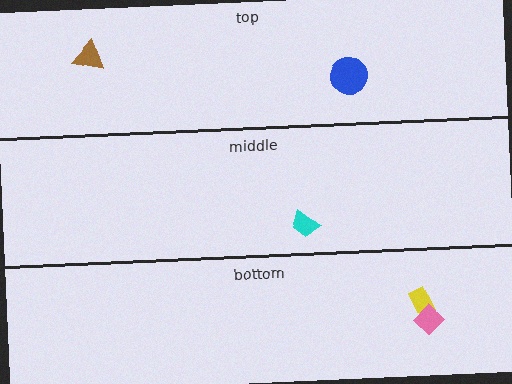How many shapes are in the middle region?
1.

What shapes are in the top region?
The brown triangle, the blue circle.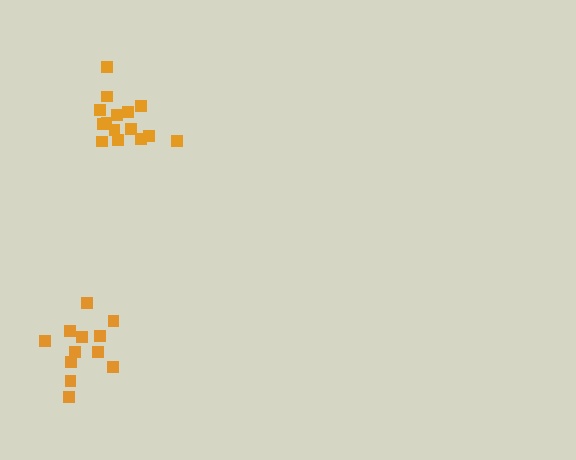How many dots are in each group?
Group 1: 12 dots, Group 2: 15 dots (27 total).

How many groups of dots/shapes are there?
There are 2 groups.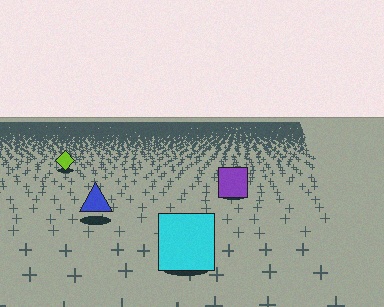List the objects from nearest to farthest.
From nearest to farthest: the cyan square, the blue triangle, the purple square, the lime diamond.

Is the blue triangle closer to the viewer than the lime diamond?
Yes. The blue triangle is closer — you can tell from the texture gradient: the ground texture is coarser near it.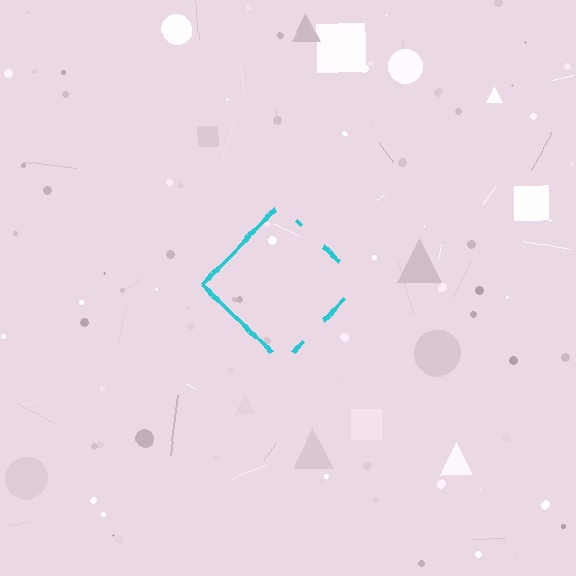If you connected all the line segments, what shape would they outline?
They would outline a diamond.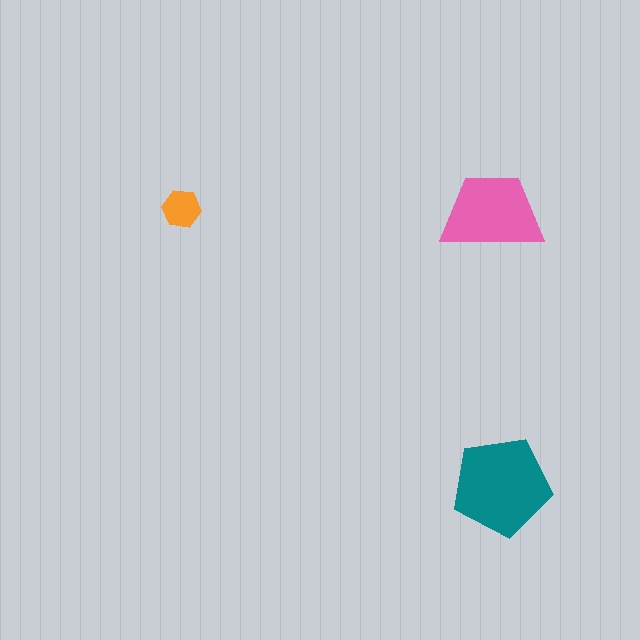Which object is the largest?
The teal pentagon.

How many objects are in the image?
There are 3 objects in the image.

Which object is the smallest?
The orange hexagon.